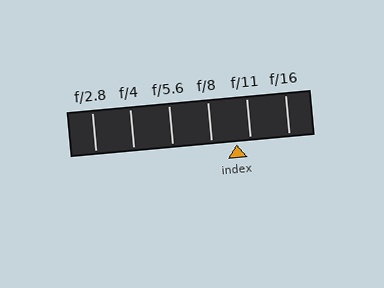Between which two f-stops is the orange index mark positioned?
The index mark is between f/8 and f/11.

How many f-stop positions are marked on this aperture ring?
There are 6 f-stop positions marked.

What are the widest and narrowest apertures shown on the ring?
The widest aperture shown is f/2.8 and the narrowest is f/16.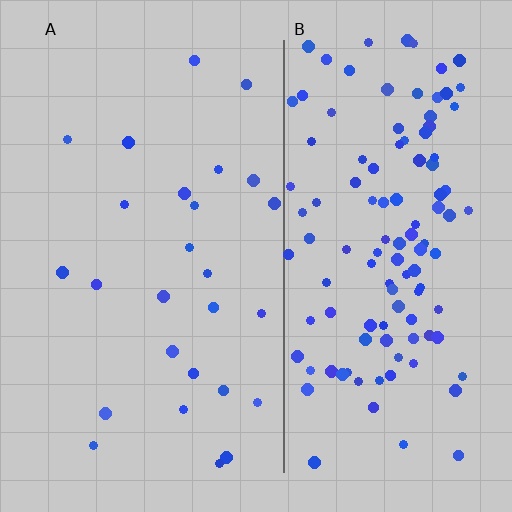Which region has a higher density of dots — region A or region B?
B (the right).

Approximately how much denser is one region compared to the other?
Approximately 4.5× — region B over region A.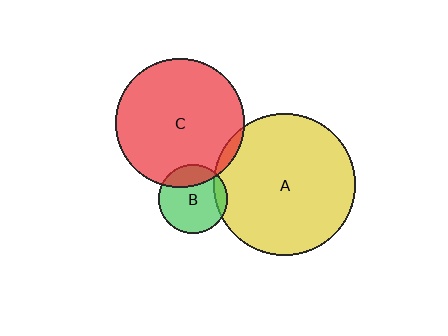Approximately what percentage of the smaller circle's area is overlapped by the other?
Approximately 25%.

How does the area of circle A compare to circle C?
Approximately 1.2 times.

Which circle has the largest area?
Circle A (yellow).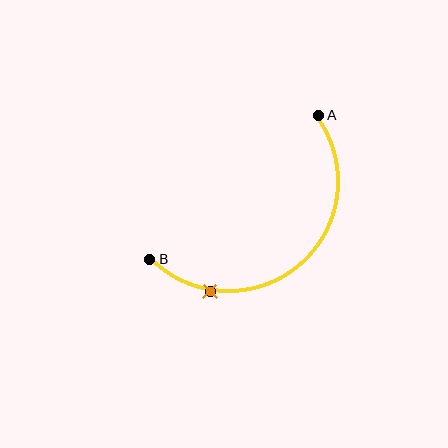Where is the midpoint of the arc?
The arc midpoint is the point on the curve farthest from the straight line joining A and B. It sits below and to the right of that line.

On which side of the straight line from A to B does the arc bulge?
The arc bulges below and to the right of the straight line connecting A and B.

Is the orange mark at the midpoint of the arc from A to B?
No. The orange mark lies on the arc but is closer to endpoint B. The arc midpoint would be at the point on the curve equidistant along the arc from both A and B.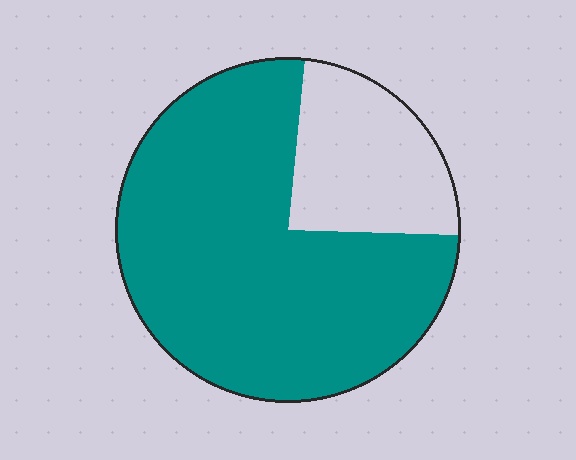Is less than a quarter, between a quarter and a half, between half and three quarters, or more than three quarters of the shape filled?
More than three quarters.